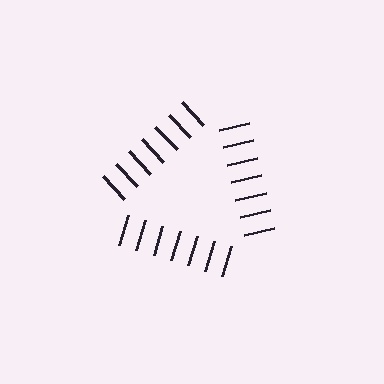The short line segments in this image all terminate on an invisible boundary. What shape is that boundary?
An illusory triangle — the line segments terminate on its edges but no continuous stroke is drawn.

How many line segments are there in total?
21 — 7 along each of the 3 edges.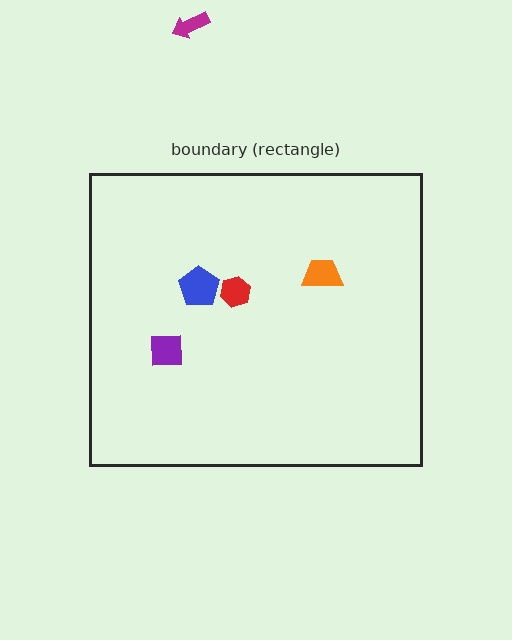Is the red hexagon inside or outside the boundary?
Inside.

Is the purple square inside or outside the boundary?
Inside.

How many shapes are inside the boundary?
4 inside, 1 outside.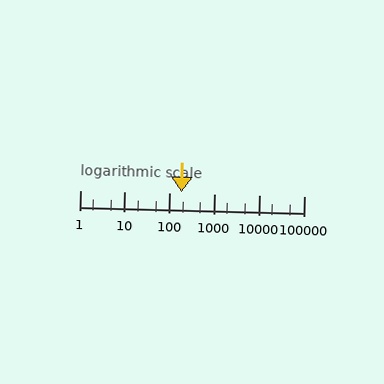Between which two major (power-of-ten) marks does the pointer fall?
The pointer is between 100 and 1000.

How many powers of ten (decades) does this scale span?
The scale spans 5 decades, from 1 to 100000.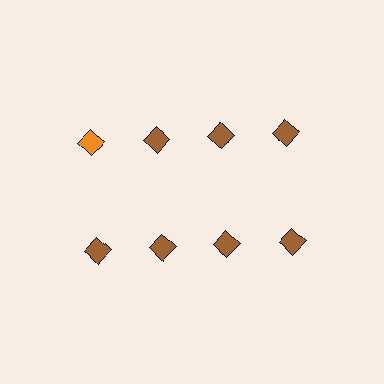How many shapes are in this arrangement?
There are 8 shapes arranged in a grid pattern.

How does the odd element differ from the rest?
It has a different color: orange instead of brown.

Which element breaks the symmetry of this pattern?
The orange diamond in the top row, leftmost column breaks the symmetry. All other shapes are brown diamonds.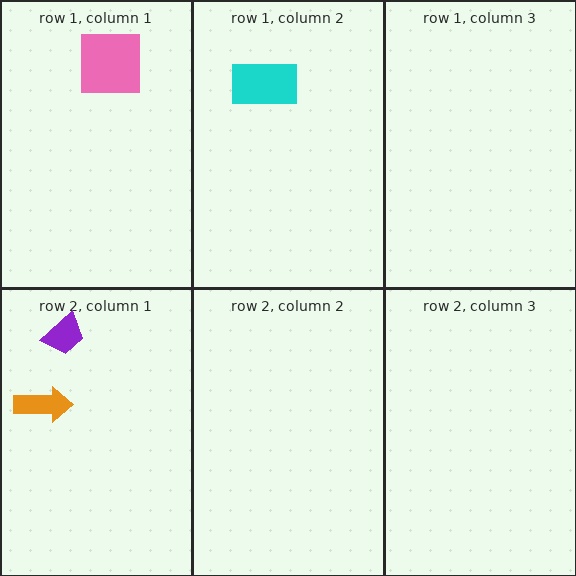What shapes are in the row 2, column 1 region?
The purple trapezoid, the orange arrow.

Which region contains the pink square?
The row 1, column 1 region.